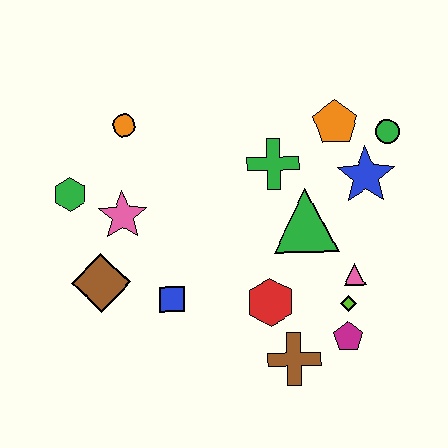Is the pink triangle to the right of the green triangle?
Yes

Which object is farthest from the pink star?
The green circle is farthest from the pink star.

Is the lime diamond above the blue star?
No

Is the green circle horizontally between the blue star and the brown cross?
No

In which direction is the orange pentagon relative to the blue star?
The orange pentagon is above the blue star.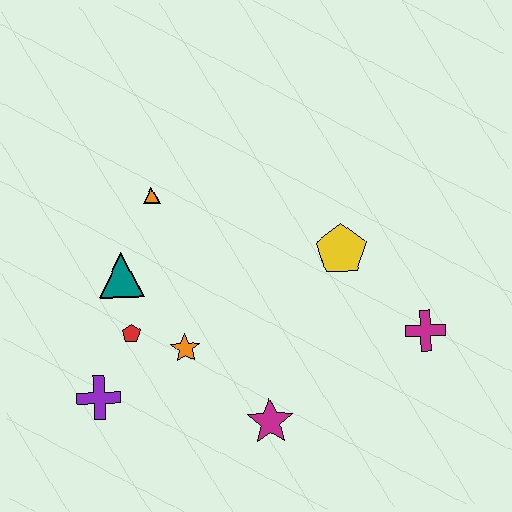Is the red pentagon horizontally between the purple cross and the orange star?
Yes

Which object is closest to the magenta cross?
The yellow pentagon is closest to the magenta cross.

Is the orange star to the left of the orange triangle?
No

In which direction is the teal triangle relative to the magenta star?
The teal triangle is above the magenta star.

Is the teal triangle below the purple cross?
No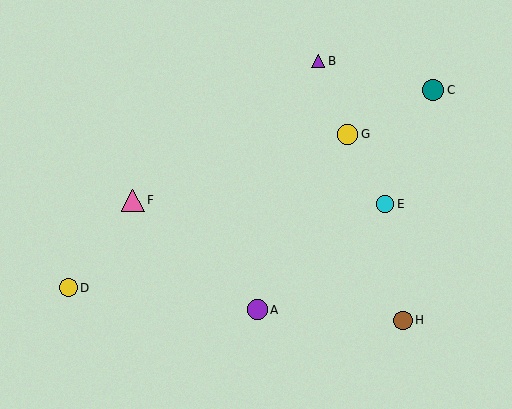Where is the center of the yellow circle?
The center of the yellow circle is at (348, 134).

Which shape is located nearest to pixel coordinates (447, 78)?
The teal circle (labeled C) at (433, 90) is nearest to that location.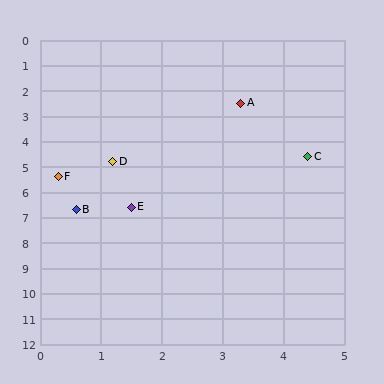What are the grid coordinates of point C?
Point C is at approximately (4.4, 4.6).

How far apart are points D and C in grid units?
Points D and C are about 3.2 grid units apart.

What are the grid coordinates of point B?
Point B is at approximately (0.6, 6.7).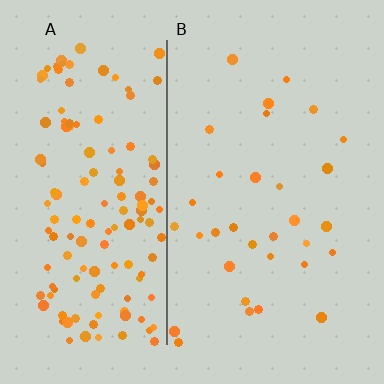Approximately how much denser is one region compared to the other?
Approximately 4.4× — region A over region B.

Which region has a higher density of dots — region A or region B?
A (the left).